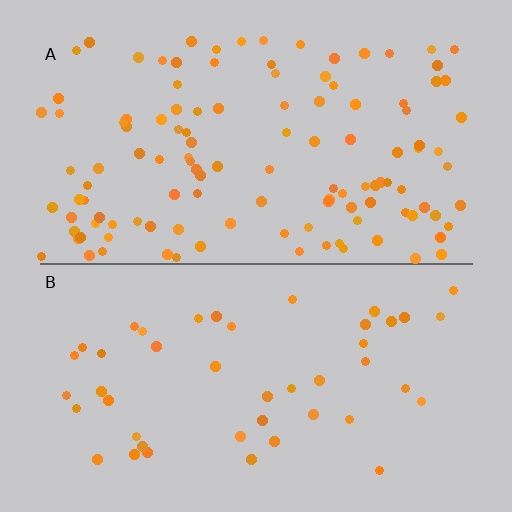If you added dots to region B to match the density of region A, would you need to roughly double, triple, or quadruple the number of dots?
Approximately triple.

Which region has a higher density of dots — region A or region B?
A (the top).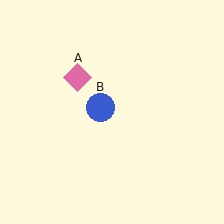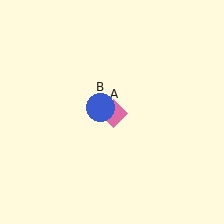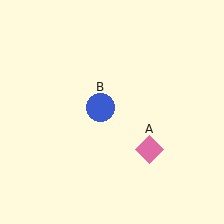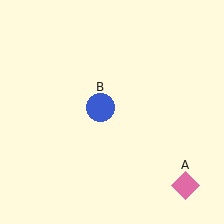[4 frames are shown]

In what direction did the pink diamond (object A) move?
The pink diamond (object A) moved down and to the right.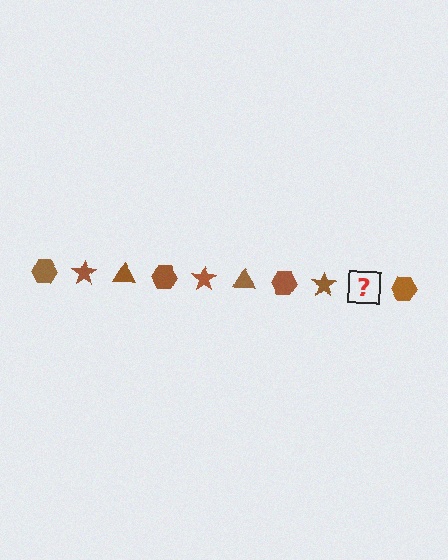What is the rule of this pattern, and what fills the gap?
The rule is that the pattern cycles through hexagon, star, triangle shapes in brown. The gap should be filled with a brown triangle.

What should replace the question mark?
The question mark should be replaced with a brown triangle.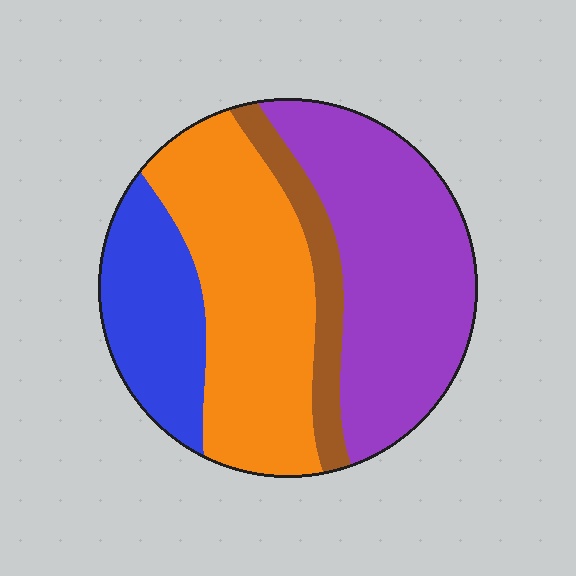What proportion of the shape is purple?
Purple takes up about three eighths (3/8) of the shape.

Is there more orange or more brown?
Orange.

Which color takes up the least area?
Brown, at roughly 10%.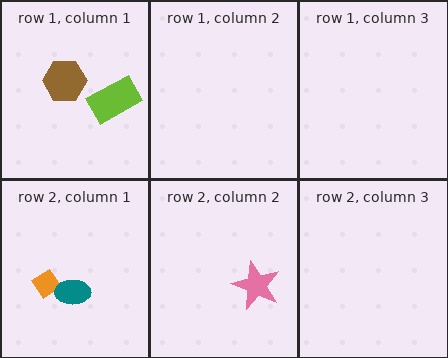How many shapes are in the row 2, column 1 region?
2.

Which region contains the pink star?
The row 2, column 2 region.